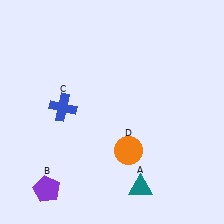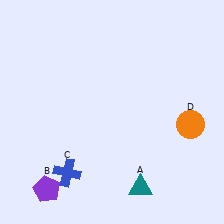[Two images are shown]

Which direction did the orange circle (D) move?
The orange circle (D) moved right.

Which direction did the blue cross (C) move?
The blue cross (C) moved down.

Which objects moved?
The objects that moved are: the blue cross (C), the orange circle (D).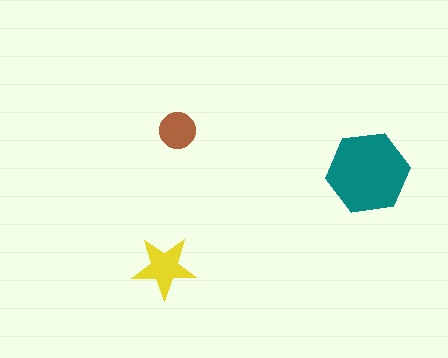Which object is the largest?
The teal hexagon.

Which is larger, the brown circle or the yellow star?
The yellow star.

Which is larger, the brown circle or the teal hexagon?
The teal hexagon.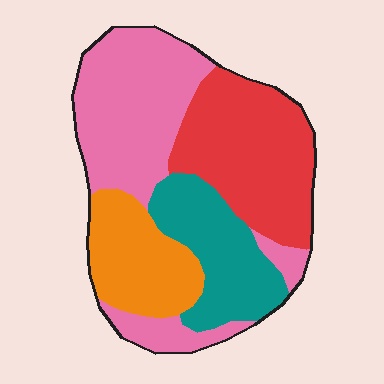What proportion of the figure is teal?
Teal covers around 20% of the figure.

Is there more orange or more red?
Red.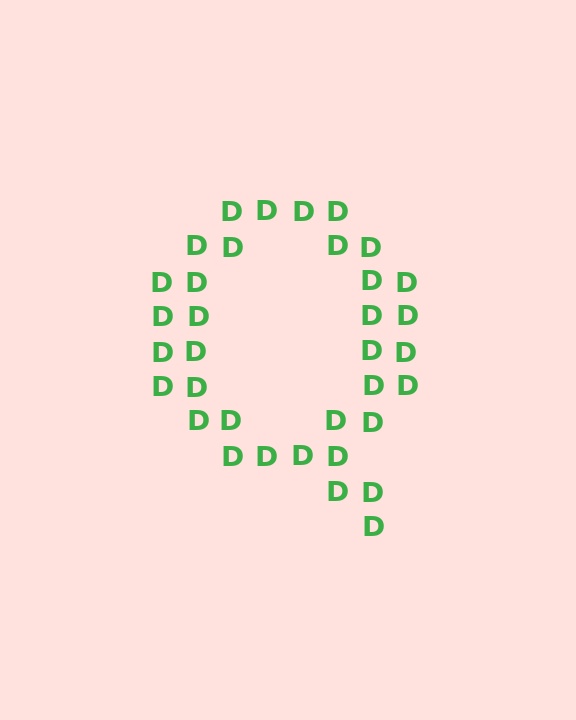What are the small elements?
The small elements are letter D's.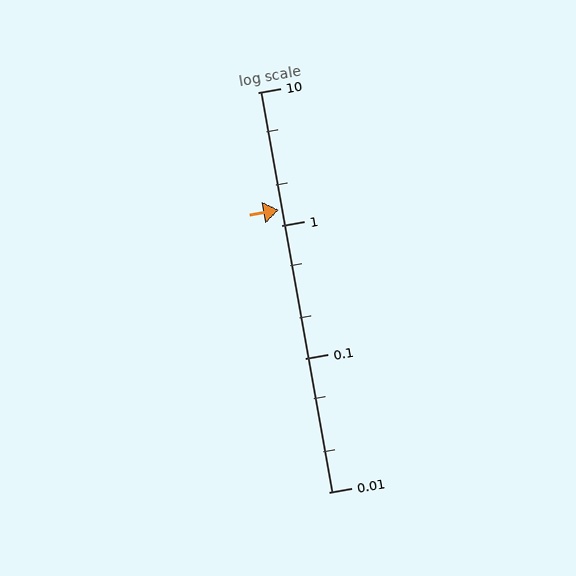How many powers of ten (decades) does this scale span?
The scale spans 3 decades, from 0.01 to 10.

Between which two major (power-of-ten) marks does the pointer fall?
The pointer is between 1 and 10.